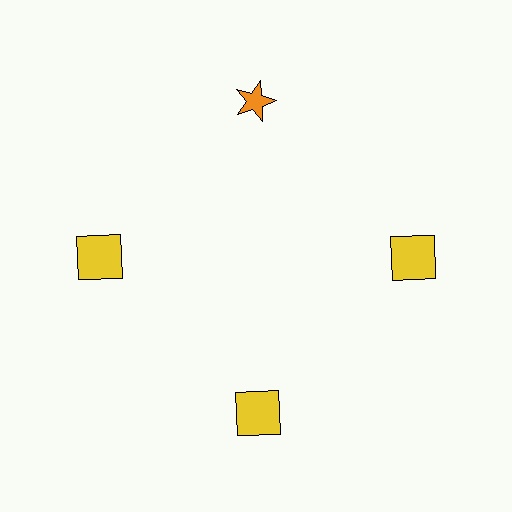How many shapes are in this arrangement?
There are 4 shapes arranged in a ring pattern.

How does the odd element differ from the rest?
It differs in both color (orange instead of yellow) and shape (star instead of square).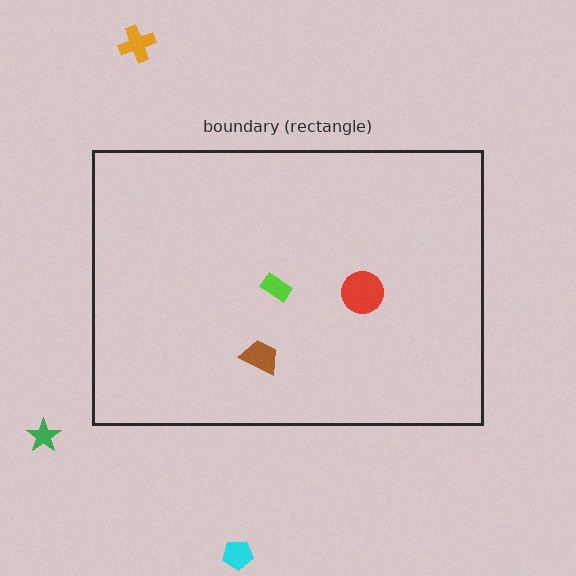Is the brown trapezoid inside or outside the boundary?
Inside.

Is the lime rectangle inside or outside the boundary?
Inside.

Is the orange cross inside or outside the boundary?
Outside.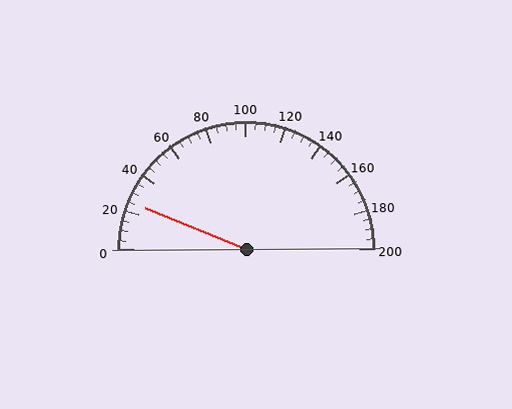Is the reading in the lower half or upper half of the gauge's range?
The reading is in the lower half of the range (0 to 200).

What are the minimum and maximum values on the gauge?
The gauge ranges from 0 to 200.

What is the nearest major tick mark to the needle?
The nearest major tick mark is 20.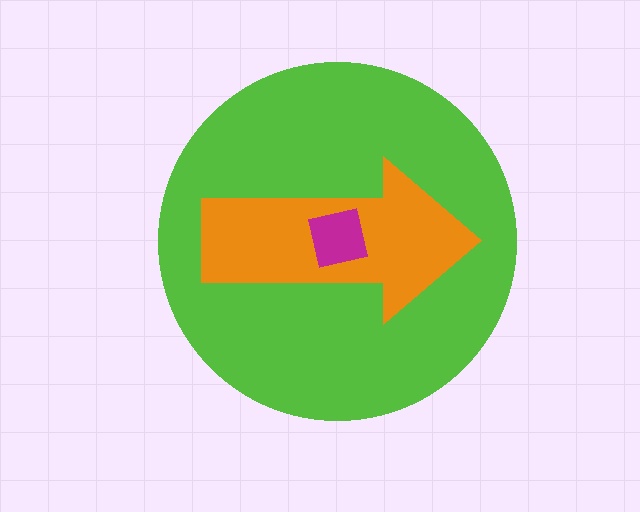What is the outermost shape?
The lime circle.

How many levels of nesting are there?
3.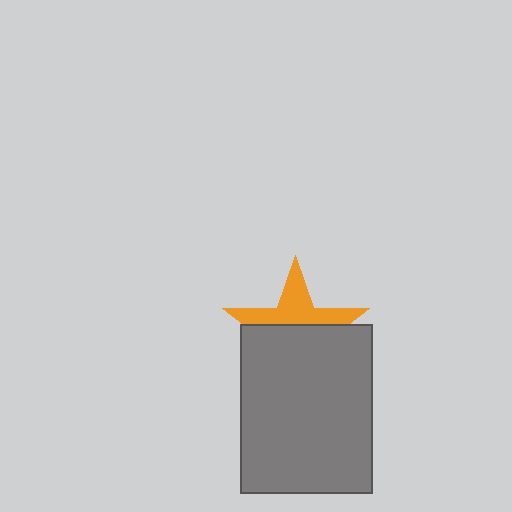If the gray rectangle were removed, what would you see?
You would see the complete orange star.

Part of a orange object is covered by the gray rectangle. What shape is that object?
It is a star.